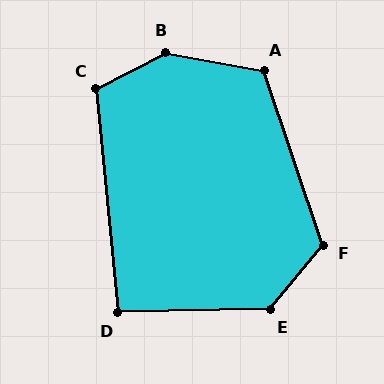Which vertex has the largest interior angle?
B, at approximately 143 degrees.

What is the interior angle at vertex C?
Approximately 111 degrees (obtuse).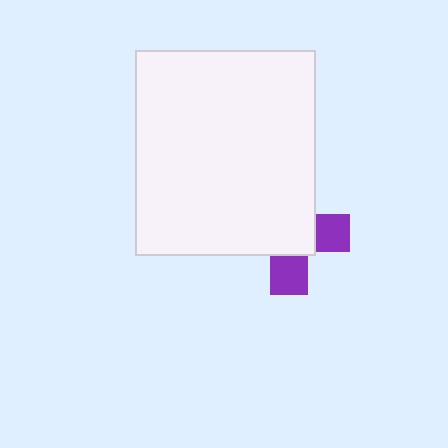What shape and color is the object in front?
The object in front is a white rectangle.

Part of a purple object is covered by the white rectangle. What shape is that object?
It is a cross.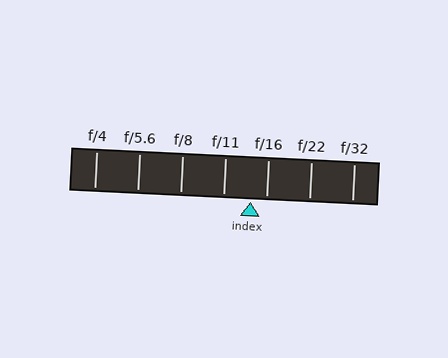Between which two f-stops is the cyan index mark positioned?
The index mark is between f/11 and f/16.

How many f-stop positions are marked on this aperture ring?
There are 7 f-stop positions marked.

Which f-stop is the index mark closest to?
The index mark is closest to f/16.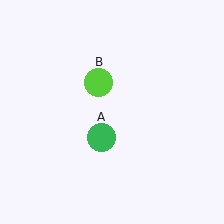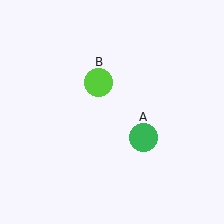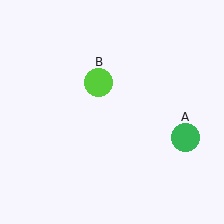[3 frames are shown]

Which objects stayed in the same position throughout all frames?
Lime circle (object B) remained stationary.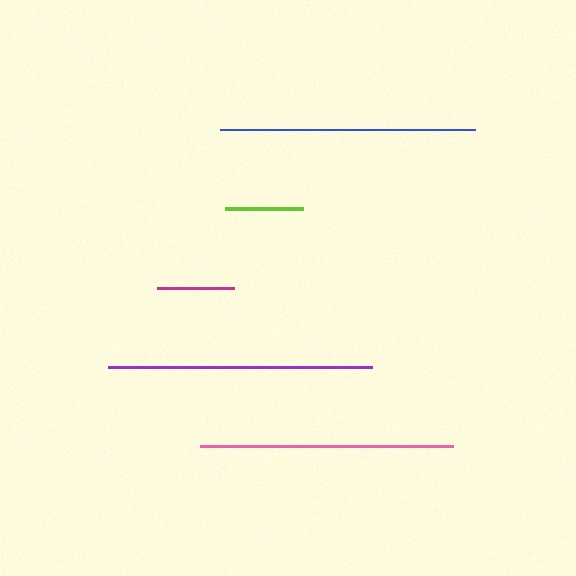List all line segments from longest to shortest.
From longest to shortest: purple, blue, pink, lime, magenta.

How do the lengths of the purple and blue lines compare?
The purple and blue lines are approximately the same length.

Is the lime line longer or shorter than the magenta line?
The lime line is longer than the magenta line.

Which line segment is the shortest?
The magenta line is the shortest at approximately 76 pixels.